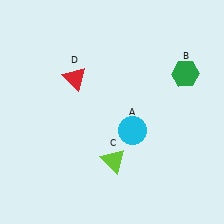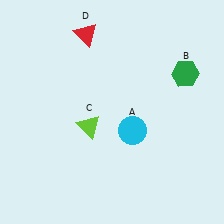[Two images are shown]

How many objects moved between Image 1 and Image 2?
2 objects moved between the two images.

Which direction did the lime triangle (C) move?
The lime triangle (C) moved up.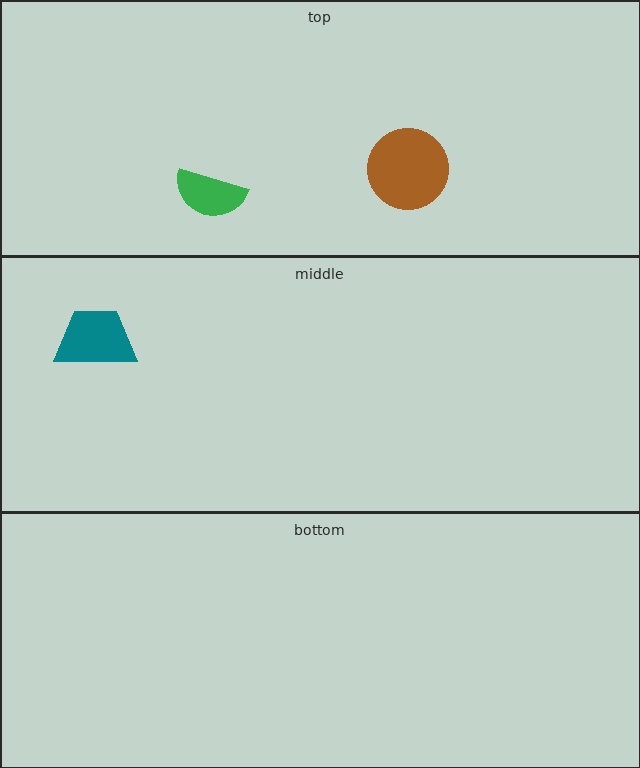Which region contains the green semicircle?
The top region.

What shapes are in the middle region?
The teal trapezoid.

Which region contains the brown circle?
The top region.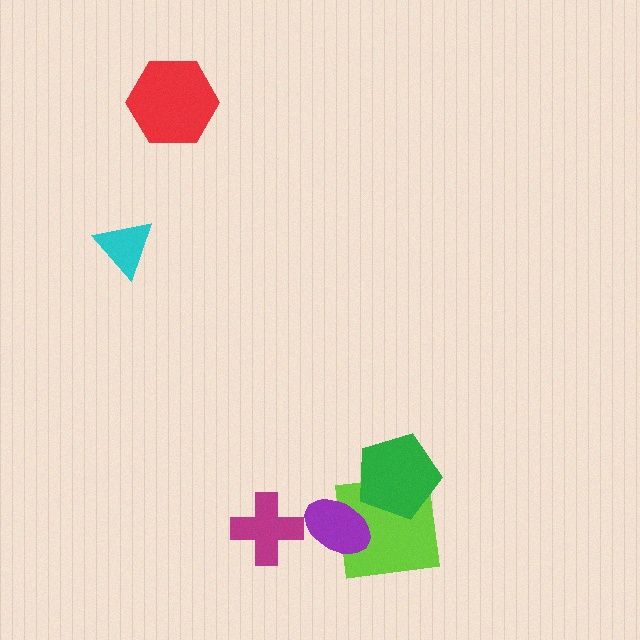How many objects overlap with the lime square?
2 objects overlap with the lime square.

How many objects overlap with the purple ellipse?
1 object overlaps with the purple ellipse.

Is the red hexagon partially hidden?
No, no other shape covers it.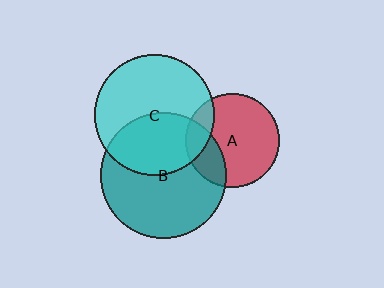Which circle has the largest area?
Circle B (teal).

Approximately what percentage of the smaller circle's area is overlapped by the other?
Approximately 40%.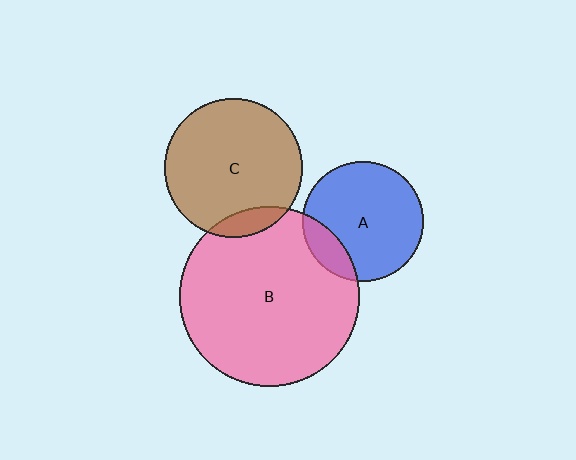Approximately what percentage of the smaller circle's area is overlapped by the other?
Approximately 15%.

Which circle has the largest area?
Circle B (pink).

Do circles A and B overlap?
Yes.